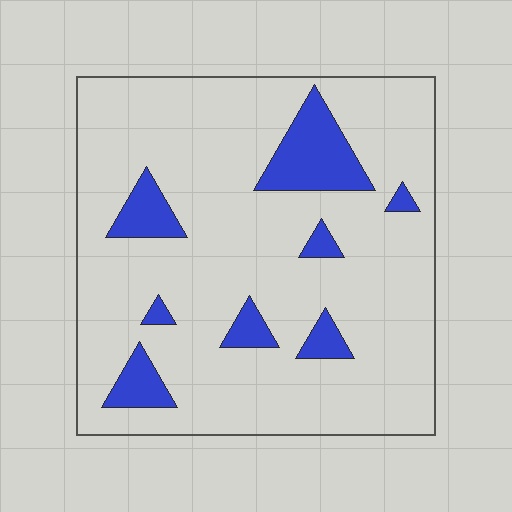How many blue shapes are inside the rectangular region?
8.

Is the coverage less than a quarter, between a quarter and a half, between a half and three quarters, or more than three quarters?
Less than a quarter.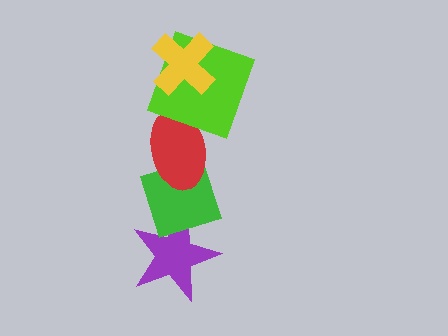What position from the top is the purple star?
The purple star is 5th from the top.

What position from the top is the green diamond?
The green diamond is 4th from the top.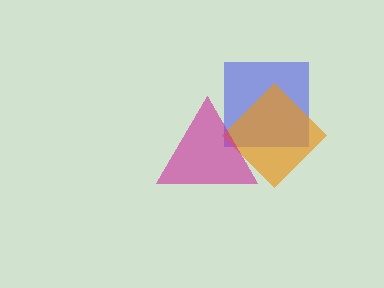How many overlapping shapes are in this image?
There are 3 overlapping shapes in the image.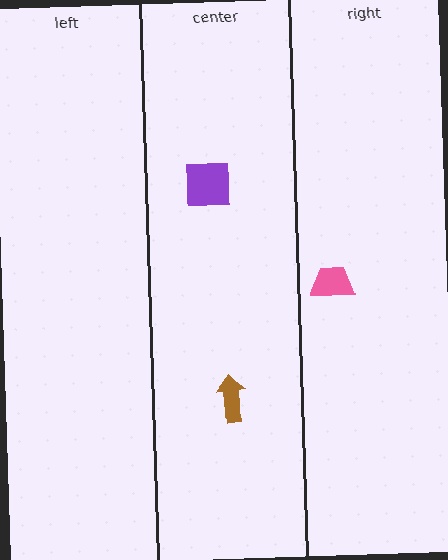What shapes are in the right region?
The pink trapezoid.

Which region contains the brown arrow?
The center region.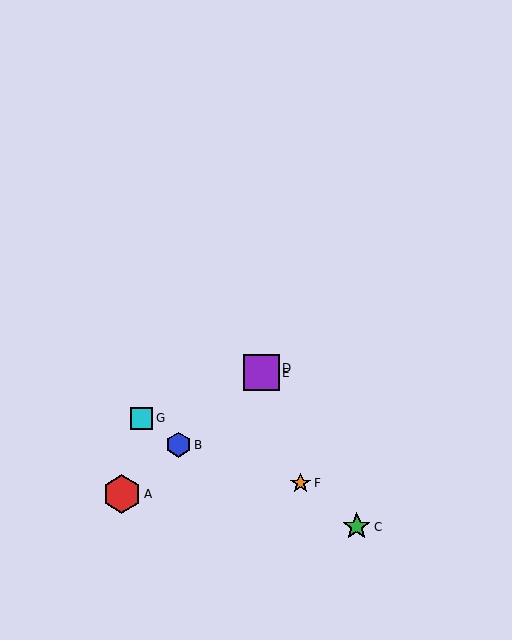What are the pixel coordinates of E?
Object E is at (261, 373).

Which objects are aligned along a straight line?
Objects A, B, D, E are aligned along a straight line.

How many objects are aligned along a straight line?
4 objects (A, B, D, E) are aligned along a straight line.